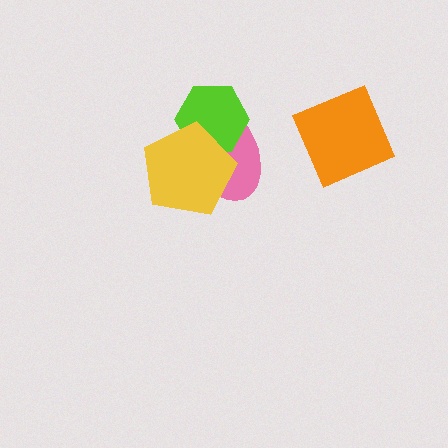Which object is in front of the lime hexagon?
The yellow pentagon is in front of the lime hexagon.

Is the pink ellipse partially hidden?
Yes, it is partially covered by another shape.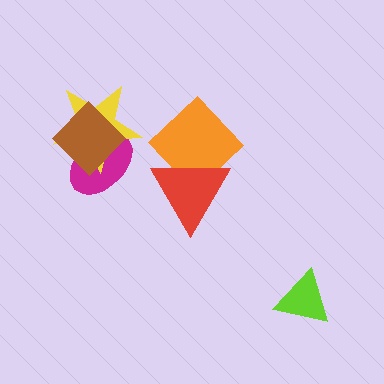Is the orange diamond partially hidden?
Yes, it is partially covered by another shape.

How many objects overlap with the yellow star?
2 objects overlap with the yellow star.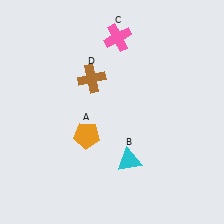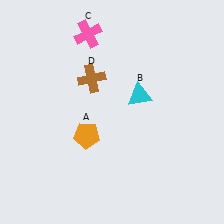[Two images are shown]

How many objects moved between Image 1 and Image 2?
2 objects moved between the two images.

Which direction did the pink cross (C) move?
The pink cross (C) moved left.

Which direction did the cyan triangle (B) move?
The cyan triangle (B) moved up.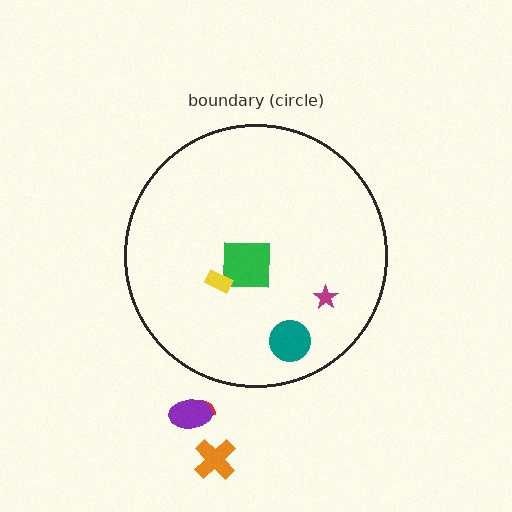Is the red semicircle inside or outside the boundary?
Outside.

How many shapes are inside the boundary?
4 inside, 3 outside.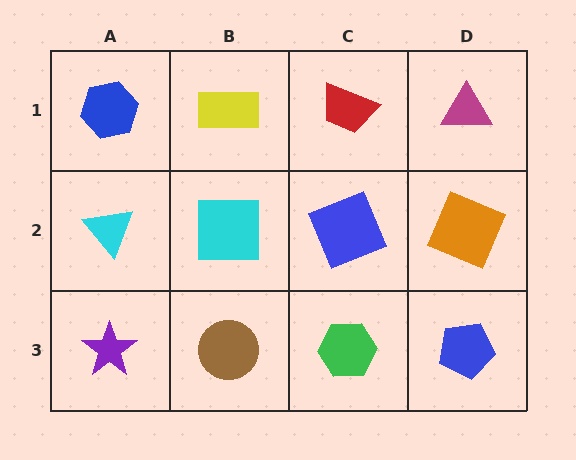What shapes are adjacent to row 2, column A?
A blue hexagon (row 1, column A), a purple star (row 3, column A), a cyan square (row 2, column B).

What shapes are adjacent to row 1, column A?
A cyan triangle (row 2, column A), a yellow rectangle (row 1, column B).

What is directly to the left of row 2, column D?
A blue square.